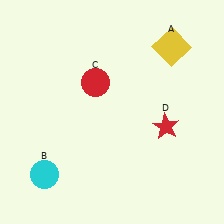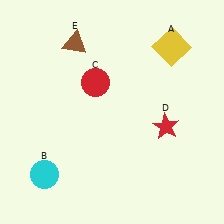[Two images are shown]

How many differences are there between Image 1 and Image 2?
There is 1 difference between the two images.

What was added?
A brown triangle (E) was added in Image 2.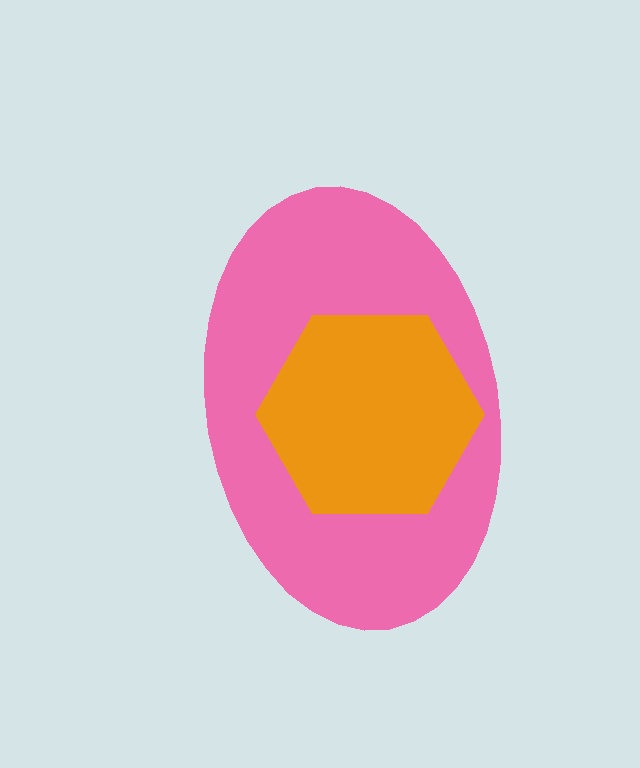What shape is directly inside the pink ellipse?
The orange hexagon.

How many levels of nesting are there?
2.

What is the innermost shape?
The orange hexagon.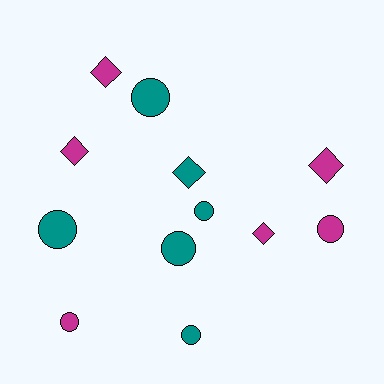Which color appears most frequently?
Teal, with 6 objects.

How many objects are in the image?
There are 12 objects.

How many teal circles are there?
There are 5 teal circles.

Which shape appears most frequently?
Circle, with 7 objects.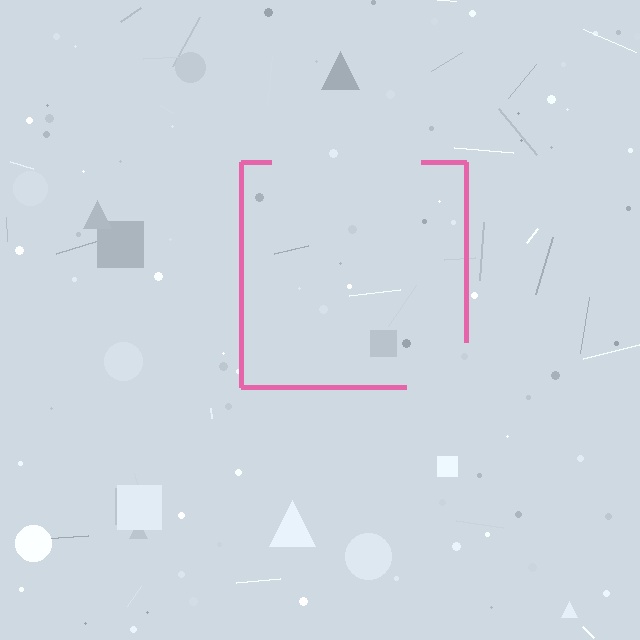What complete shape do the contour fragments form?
The contour fragments form a square.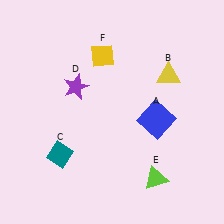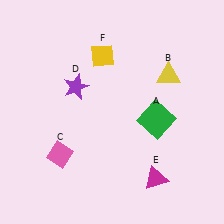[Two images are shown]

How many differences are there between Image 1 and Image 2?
There are 3 differences between the two images.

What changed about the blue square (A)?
In Image 1, A is blue. In Image 2, it changed to green.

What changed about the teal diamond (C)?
In Image 1, C is teal. In Image 2, it changed to pink.